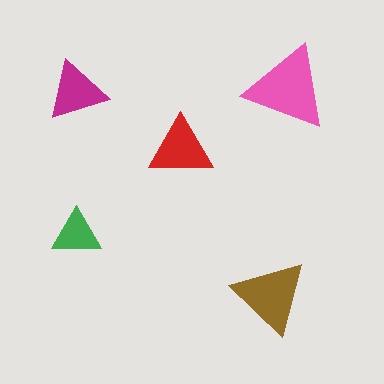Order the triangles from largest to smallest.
the pink one, the brown one, the red one, the magenta one, the green one.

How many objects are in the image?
There are 5 objects in the image.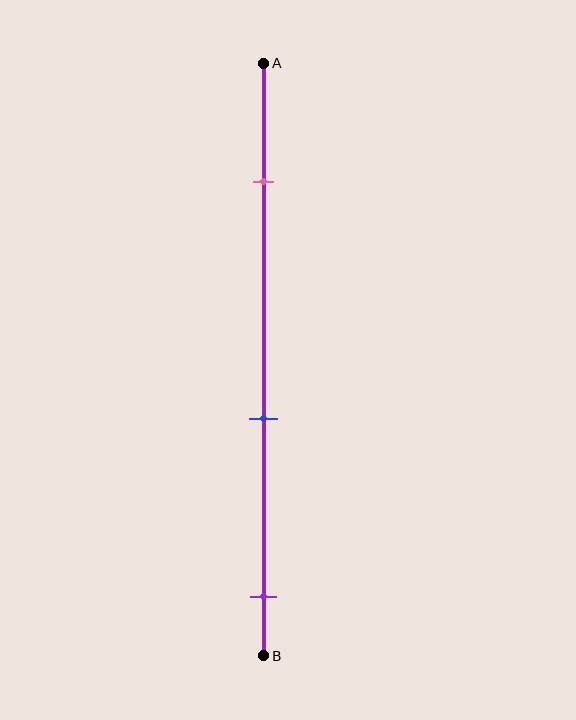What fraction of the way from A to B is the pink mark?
The pink mark is approximately 20% (0.2) of the way from A to B.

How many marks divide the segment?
There are 3 marks dividing the segment.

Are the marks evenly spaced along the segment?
Yes, the marks are approximately evenly spaced.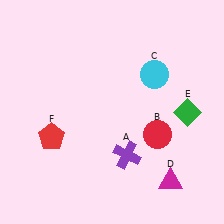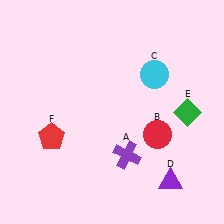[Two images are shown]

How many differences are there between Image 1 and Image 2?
There is 1 difference between the two images.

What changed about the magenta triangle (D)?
In Image 1, D is magenta. In Image 2, it changed to purple.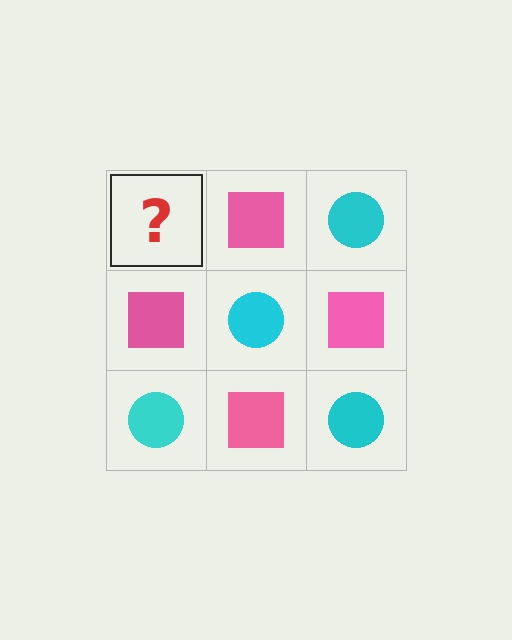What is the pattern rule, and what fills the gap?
The rule is that it alternates cyan circle and pink square in a checkerboard pattern. The gap should be filled with a cyan circle.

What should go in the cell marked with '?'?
The missing cell should contain a cyan circle.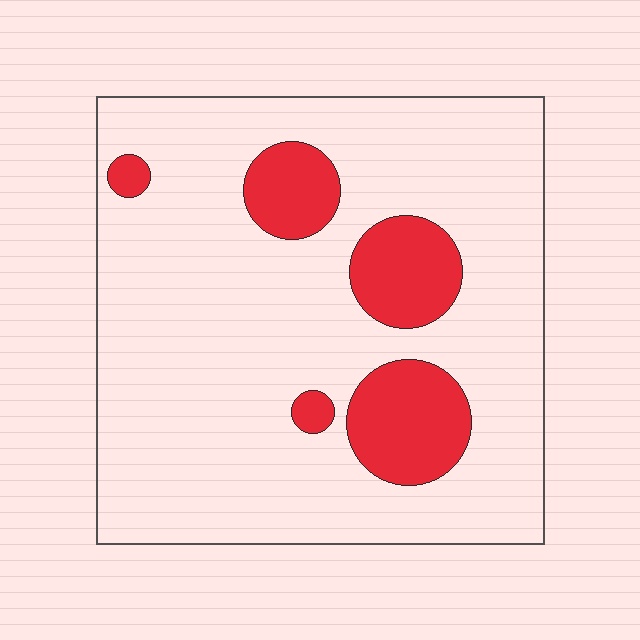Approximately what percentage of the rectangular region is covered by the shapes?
Approximately 15%.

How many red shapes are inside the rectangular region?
5.